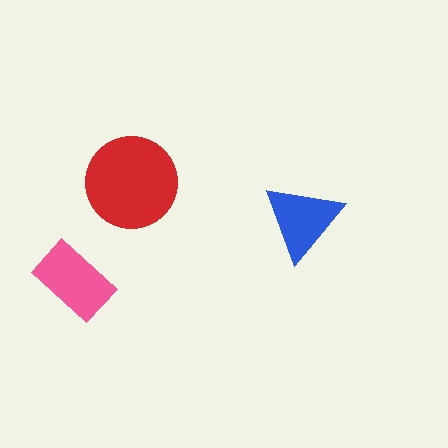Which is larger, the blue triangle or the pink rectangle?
The pink rectangle.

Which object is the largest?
The red circle.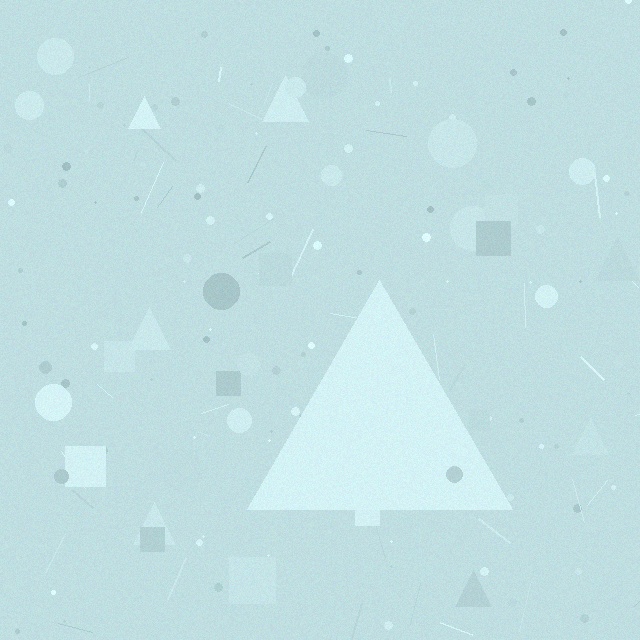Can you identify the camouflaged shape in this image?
The camouflaged shape is a triangle.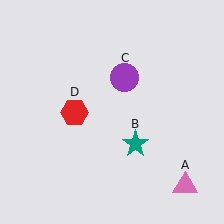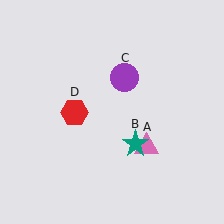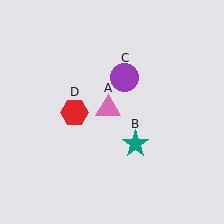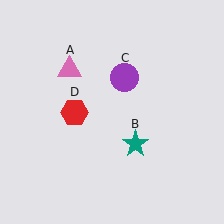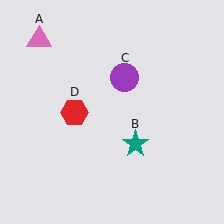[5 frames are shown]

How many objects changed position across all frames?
1 object changed position: pink triangle (object A).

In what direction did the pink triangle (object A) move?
The pink triangle (object A) moved up and to the left.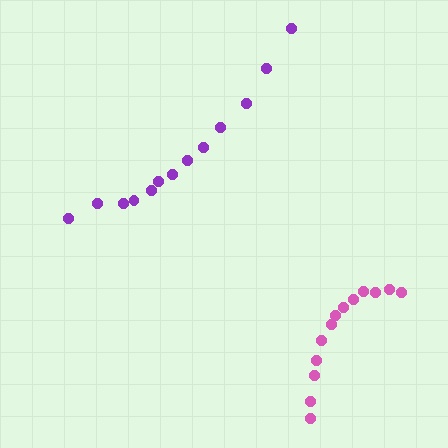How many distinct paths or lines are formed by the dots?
There are 2 distinct paths.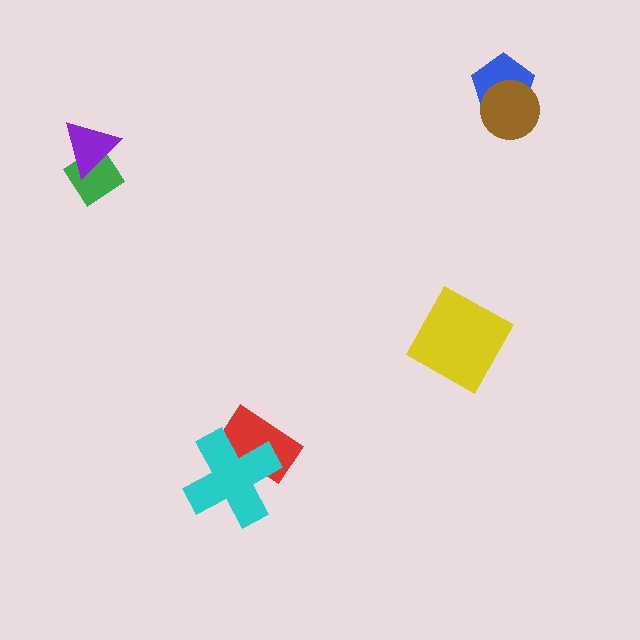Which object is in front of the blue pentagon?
The brown circle is in front of the blue pentagon.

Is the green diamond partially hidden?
Yes, it is partially covered by another shape.